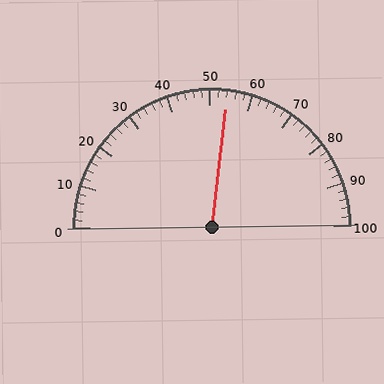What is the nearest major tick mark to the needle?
The nearest major tick mark is 50.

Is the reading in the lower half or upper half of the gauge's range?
The reading is in the upper half of the range (0 to 100).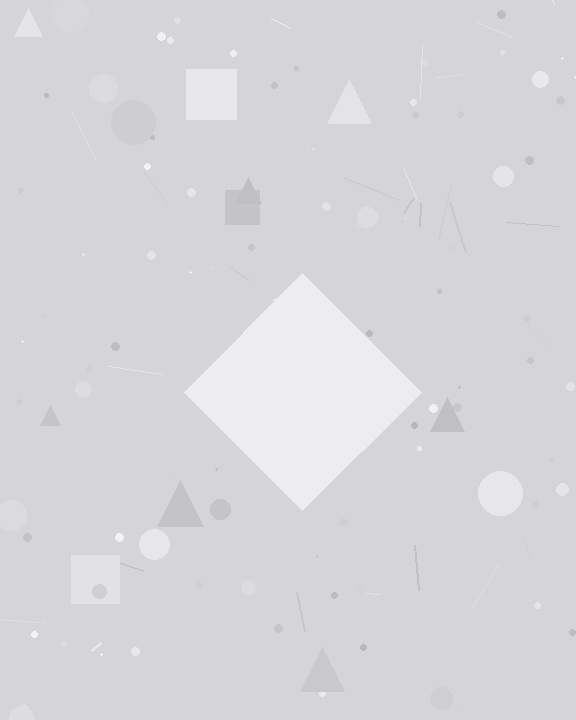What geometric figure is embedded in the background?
A diamond is embedded in the background.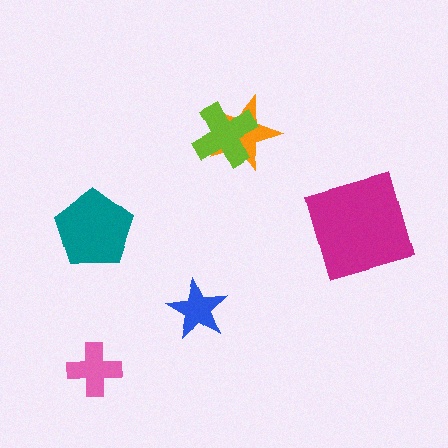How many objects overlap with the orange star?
1 object overlaps with the orange star.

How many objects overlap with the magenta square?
0 objects overlap with the magenta square.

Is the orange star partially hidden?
Yes, it is partially covered by another shape.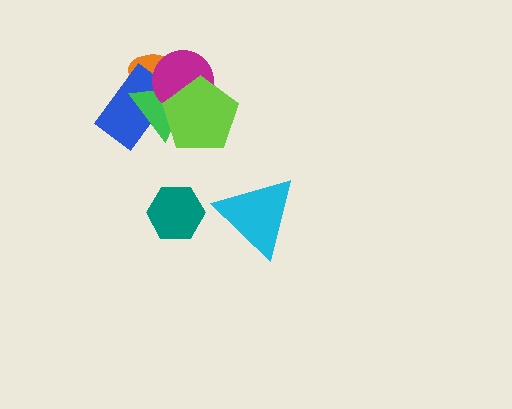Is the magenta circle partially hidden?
Yes, it is partially covered by another shape.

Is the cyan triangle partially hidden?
No, no other shape covers it.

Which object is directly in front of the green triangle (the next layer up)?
The magenta circle is directly in front of the green triangle.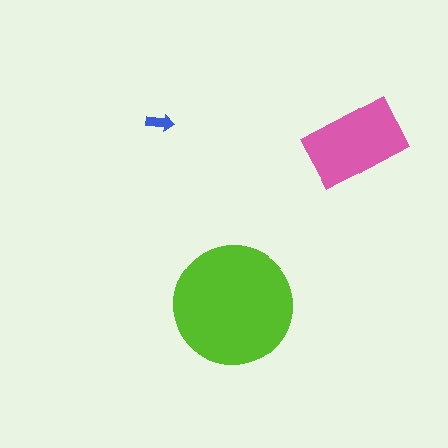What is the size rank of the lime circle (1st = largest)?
1st.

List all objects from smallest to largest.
The blue arrow, the pink rectangle, the lime circle.